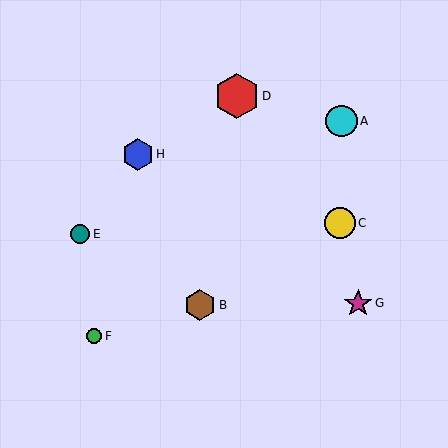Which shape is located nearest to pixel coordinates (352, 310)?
The magenta star (labeled G) at (358, 303) is nearest to that location.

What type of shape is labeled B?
Shape B is a brown hexagon.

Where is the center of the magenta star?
The center of the magenta star is at (358, 303).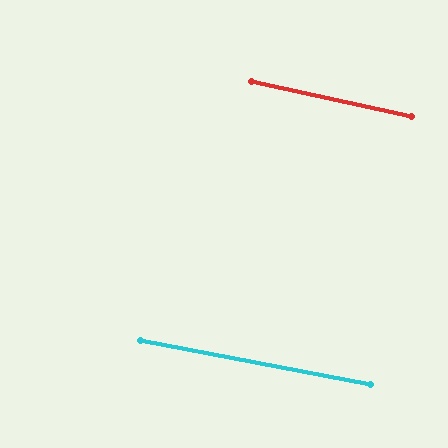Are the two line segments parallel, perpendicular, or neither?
Parallel — their directions differ by only 1.4°.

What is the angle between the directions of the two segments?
Approximately 1 degree.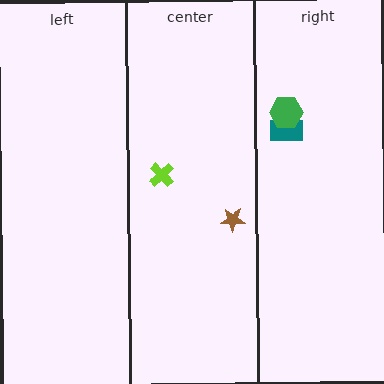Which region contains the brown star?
The center region.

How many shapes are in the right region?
2.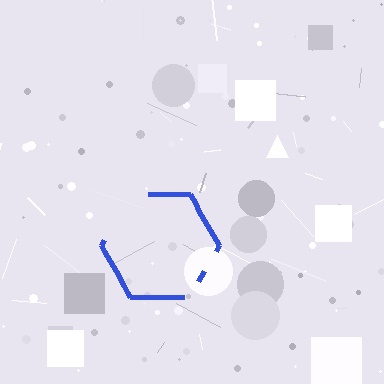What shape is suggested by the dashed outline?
The dashed outline suggests a hexagon.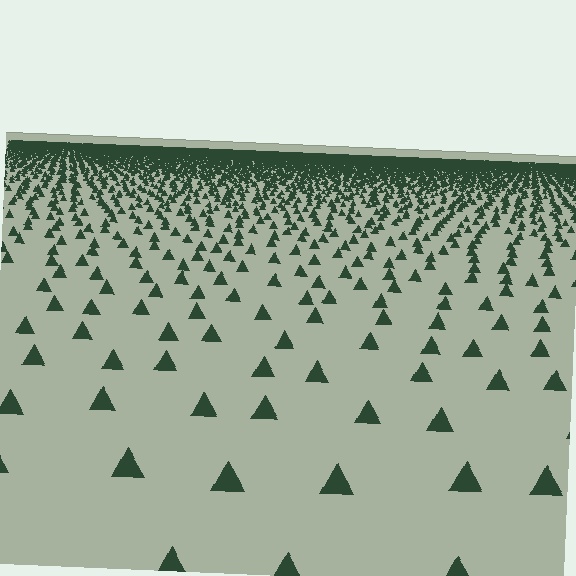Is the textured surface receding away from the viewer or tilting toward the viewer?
The surface is receding away from the viewer. Texture elements get smaller and denser toward the top.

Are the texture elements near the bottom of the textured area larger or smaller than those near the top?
Larger. Near the bottom, elements are closer to the viewer and appear at a bigger on-screen size.